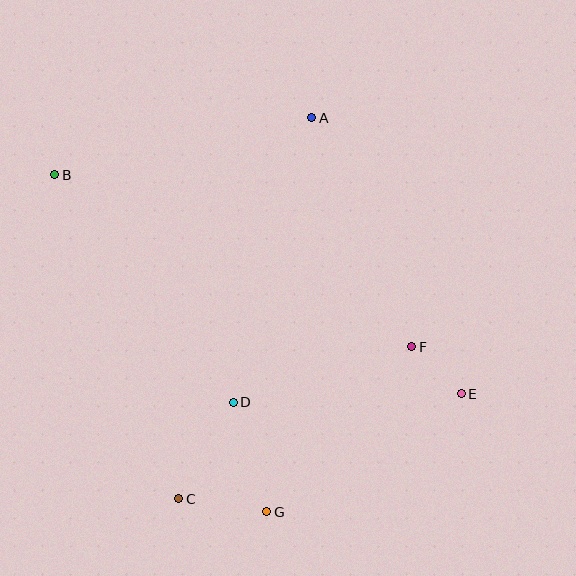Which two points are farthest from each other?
Points B and E are farthest from each other.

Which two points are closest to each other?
Points E and F are closest to each other.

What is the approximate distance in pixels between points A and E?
The distance between A and E is approximately 314 pixels.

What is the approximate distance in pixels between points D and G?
The distance between D and G is approximately 115 pixels.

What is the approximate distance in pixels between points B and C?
The distance between B and C is approximately 347 pixels.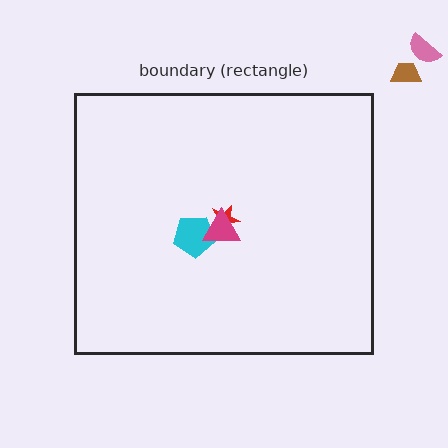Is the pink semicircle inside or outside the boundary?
Outside.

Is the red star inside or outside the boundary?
Inside.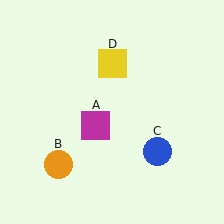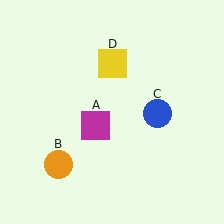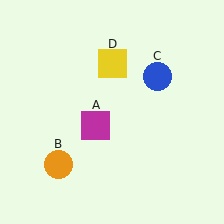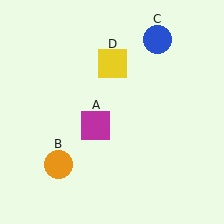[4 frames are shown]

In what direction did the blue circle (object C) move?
The blue circle (object C) moved up.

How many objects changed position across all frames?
1 object changed position: blue circle (object C).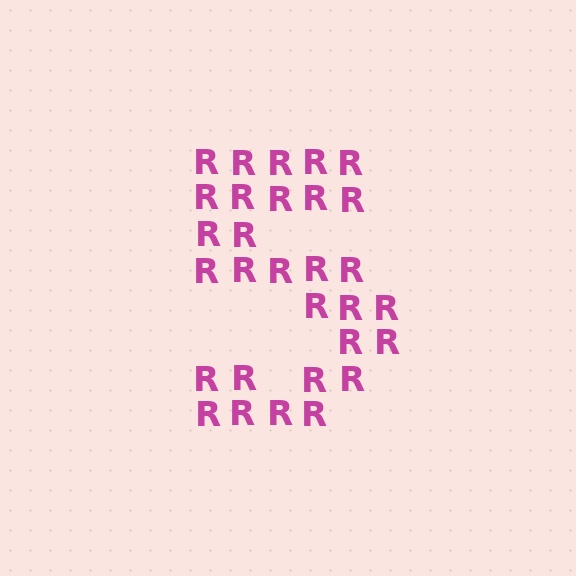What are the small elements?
The small elements are letter R's.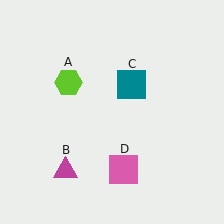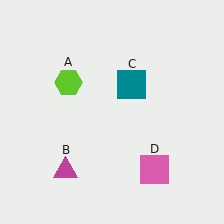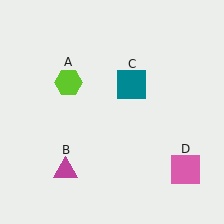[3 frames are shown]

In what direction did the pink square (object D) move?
The pink square (object D) moved right.